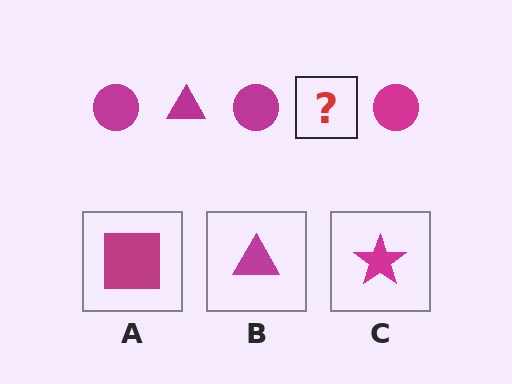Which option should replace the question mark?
Option B.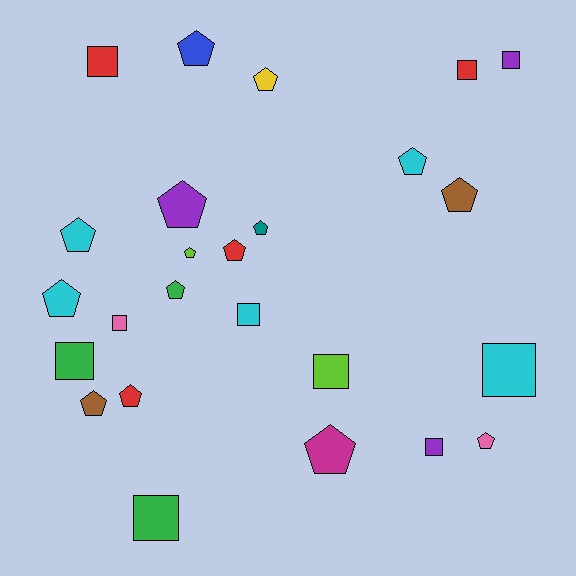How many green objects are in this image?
There are 3 green objects.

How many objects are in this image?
There are 25 objects.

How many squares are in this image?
There are 10 squares.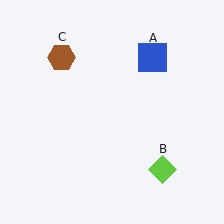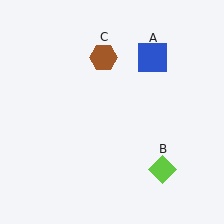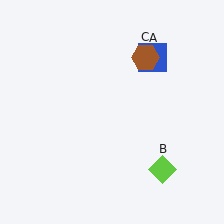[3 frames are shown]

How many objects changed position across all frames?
1 object changed position: brown hexagon (object C).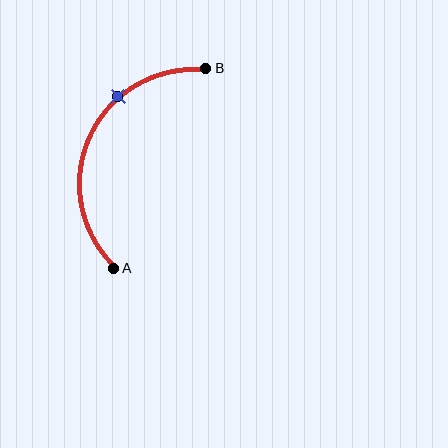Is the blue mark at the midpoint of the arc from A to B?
No. The blue mark lies on the arc but is closer to endpoint B. The arc midpoint would be at the point on the curve equidistant along the arc from both A and B.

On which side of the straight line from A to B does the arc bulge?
The arc bulges to the left of the straight line connecting A and B.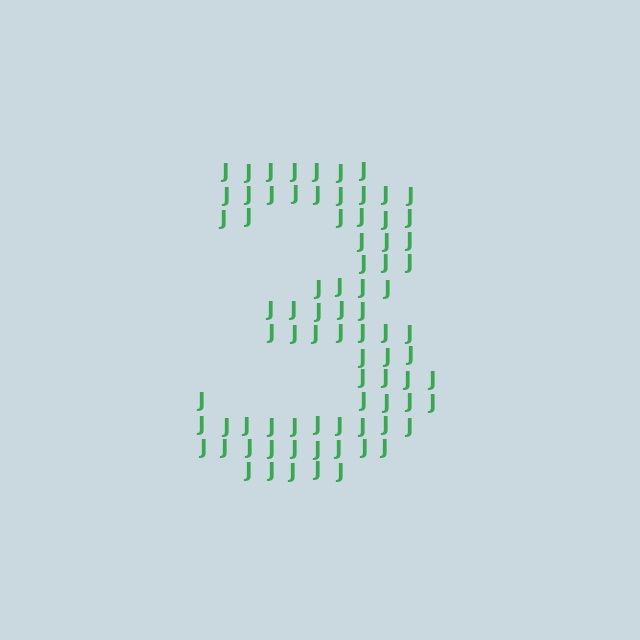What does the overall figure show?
The overall figure shows the digit 3.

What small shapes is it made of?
It is made of small letter J's.